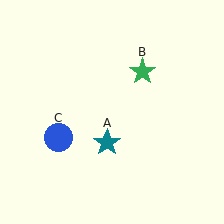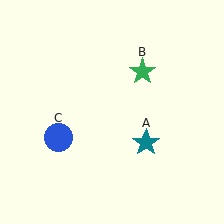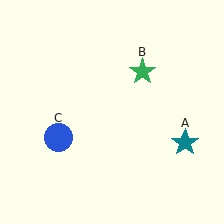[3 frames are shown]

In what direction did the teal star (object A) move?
The teal star (object A) moved right.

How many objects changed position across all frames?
1 object changed position: teal star (object A).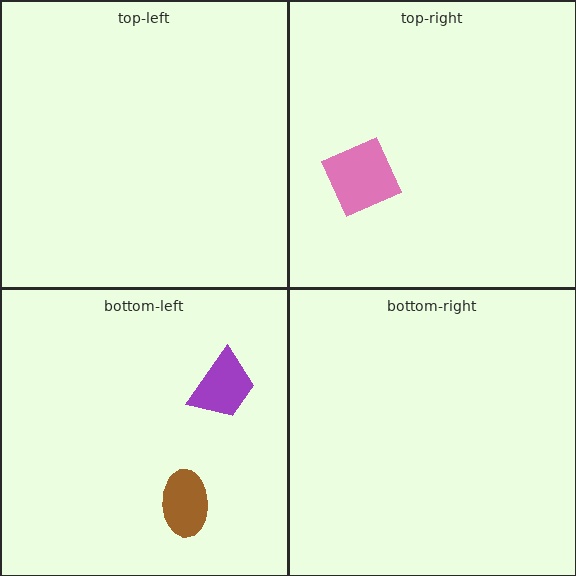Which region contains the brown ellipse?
The bottom-left region.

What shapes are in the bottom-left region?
The purple trapezoid, the brown ellipse.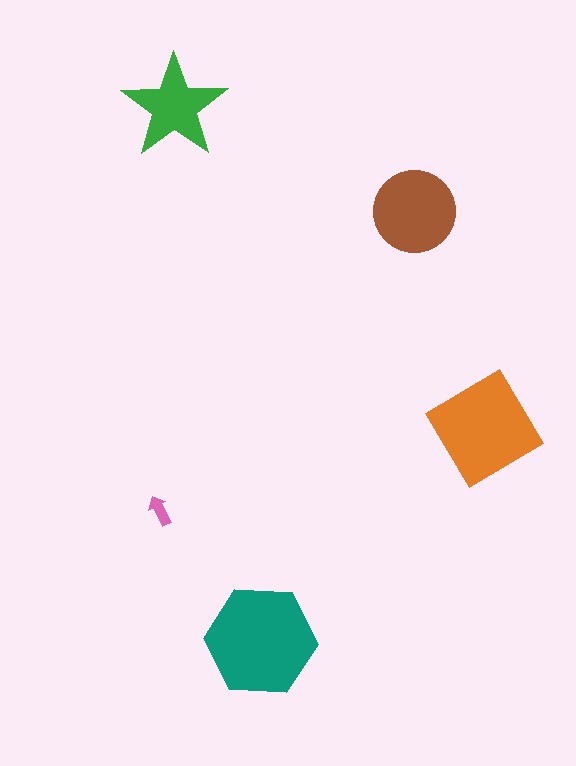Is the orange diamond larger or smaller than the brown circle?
Larger.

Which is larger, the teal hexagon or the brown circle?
The teal hexagon.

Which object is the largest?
The teal hexagon.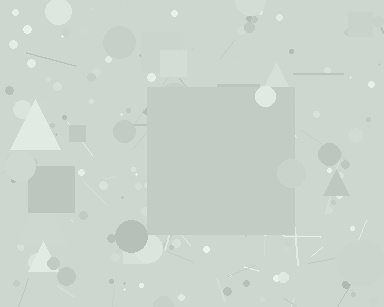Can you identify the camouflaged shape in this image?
The camouflaged shape is a square.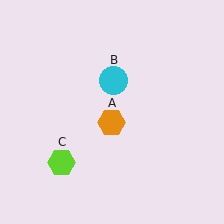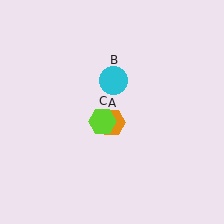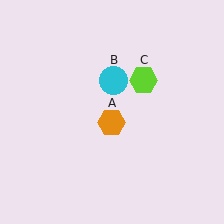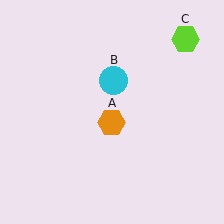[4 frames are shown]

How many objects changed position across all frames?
1 object changed position: lime hexagon (object C).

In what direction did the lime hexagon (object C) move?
The lime hexagon (object C) moved up and to the right.